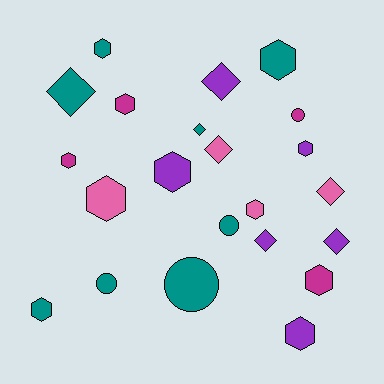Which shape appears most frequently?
Hexagon, with 11 objects.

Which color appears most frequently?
Teal, with 8 objects.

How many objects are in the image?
There are 22 objects.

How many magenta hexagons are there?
There are 3 magenta hexagons.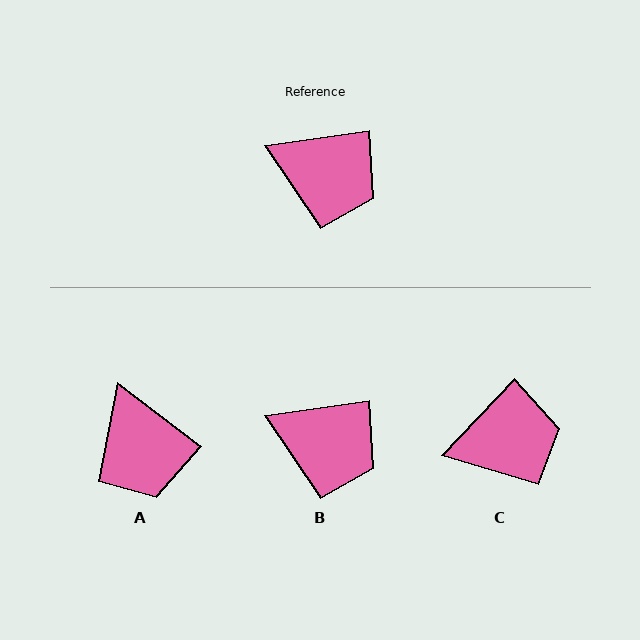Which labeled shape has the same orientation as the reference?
B.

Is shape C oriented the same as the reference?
No, it is off by about 39 degrees.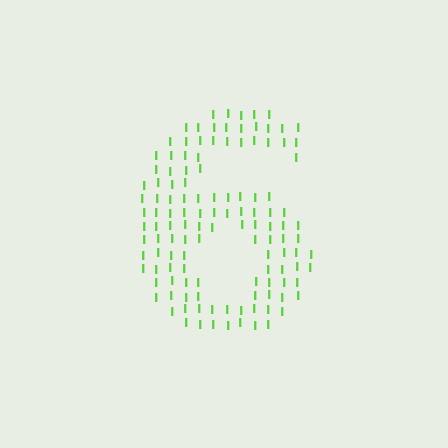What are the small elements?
The small elements are letter I's.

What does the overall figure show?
The overall figure shows the digit 6.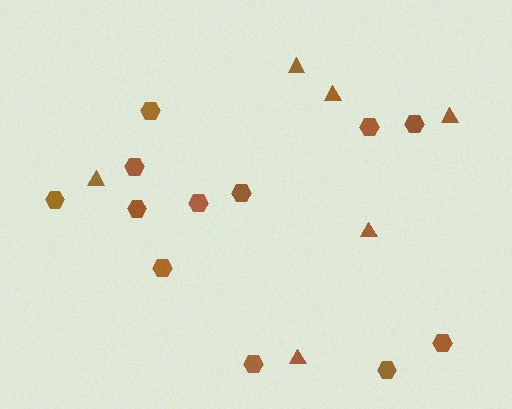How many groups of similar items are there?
There are 2 groups: one group of triangles (6) and one group of hexagons (12).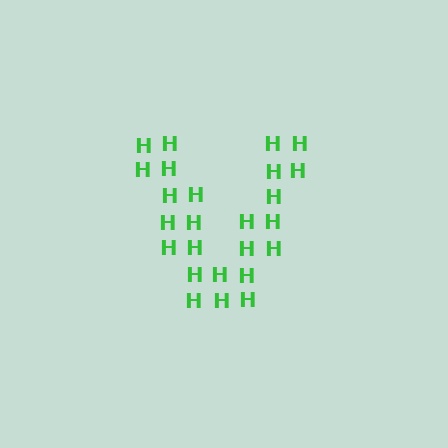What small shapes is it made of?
It is made of small letter H's.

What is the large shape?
The large shape is the letter V.